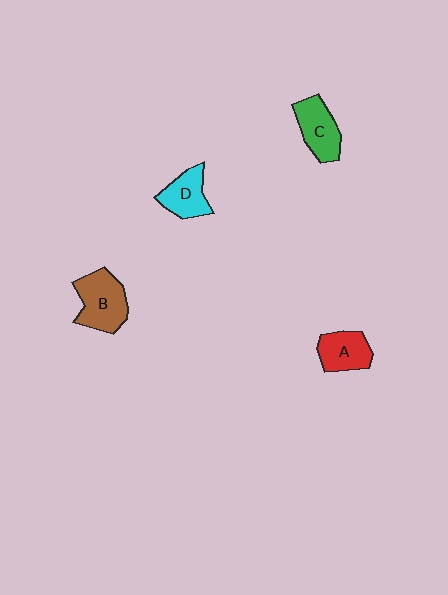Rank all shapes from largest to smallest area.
From largest to smallest: B (brown), C (green), A (red), D (cyan).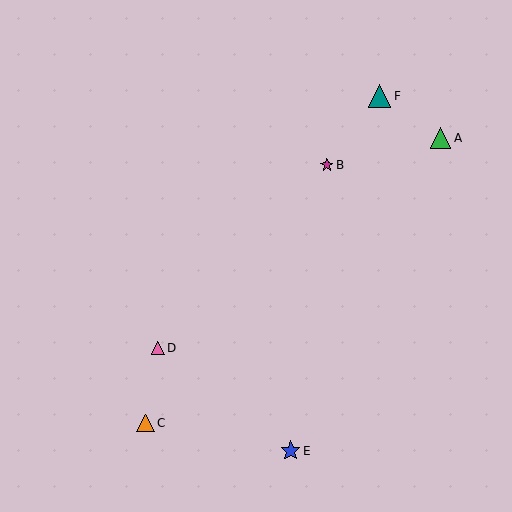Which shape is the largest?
The teal triangle (labeled F) is the largest.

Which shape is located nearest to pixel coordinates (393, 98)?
The teal triangle (labeled F) at (379, 96) is nearest to that location.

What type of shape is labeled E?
Shape E is a blue star.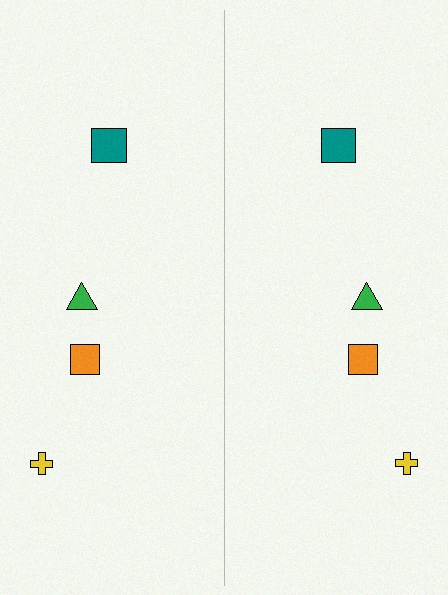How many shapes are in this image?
There are 8 shapes in this image.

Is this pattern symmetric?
Yes, this pattern has bilateral (reflection) symmetry.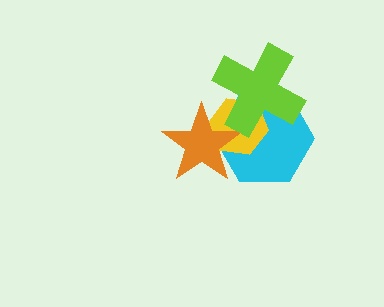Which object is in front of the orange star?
The lime cross is in front of the orange star.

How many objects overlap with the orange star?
3 objects overlap with the orange star.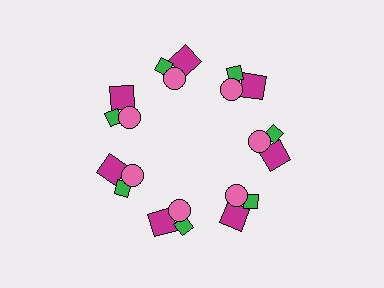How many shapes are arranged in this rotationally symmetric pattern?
There are 21 shapes, arranged in 7 groups of 3.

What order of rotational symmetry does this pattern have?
This pattern has 7-fold rotational symmetry.